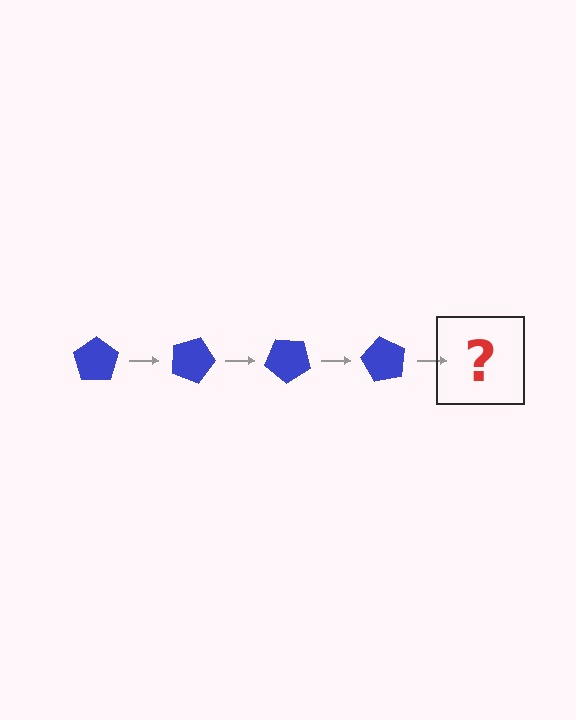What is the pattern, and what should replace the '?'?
The pattern is that the pentagon rotates 20 degrees each step. The '?' should be a blue pentagon rotated 80 degrees.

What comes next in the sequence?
The next element should be a blue pentagon rotated 80 degrees.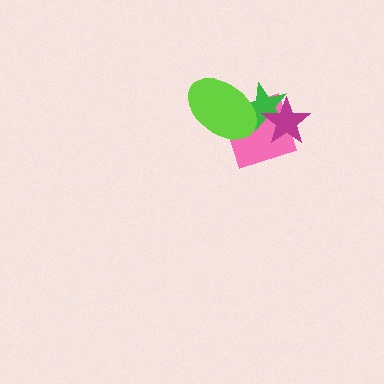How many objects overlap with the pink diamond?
3 objects overlap with the pink diamond.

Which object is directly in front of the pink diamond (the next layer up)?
The green star is directly in front of the pink diamond.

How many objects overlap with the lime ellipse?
2 objects overlap with the lime ellipse.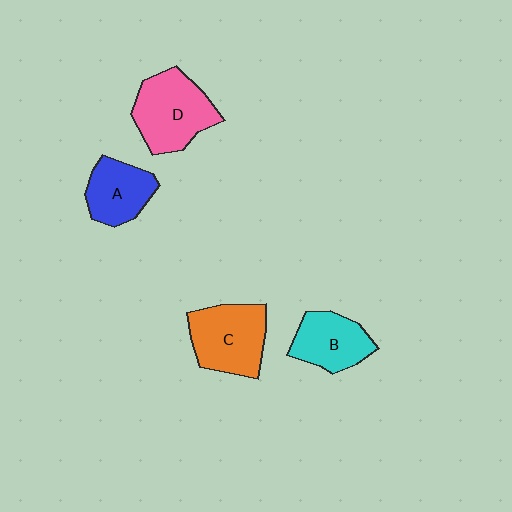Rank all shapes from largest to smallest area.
From largest to smallest: D (pink), C (orange), B (cyan), A (blue).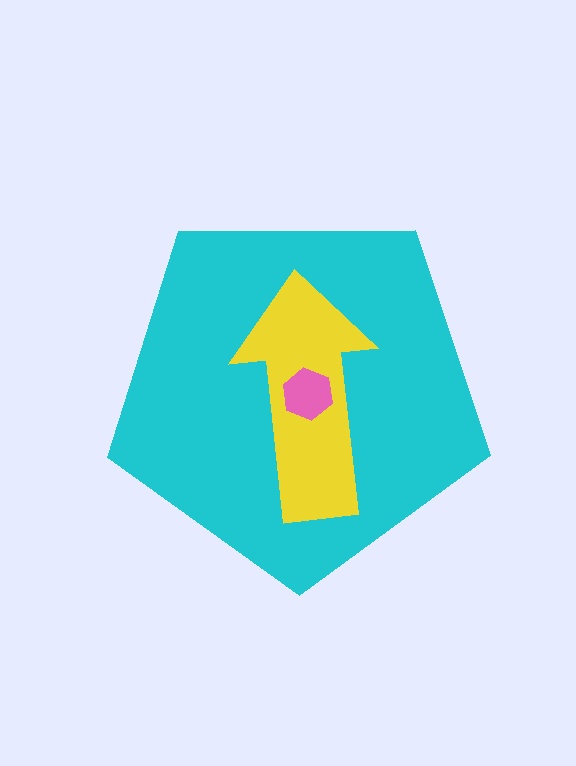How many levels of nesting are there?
3.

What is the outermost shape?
The cyan pentagon.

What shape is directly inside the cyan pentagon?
The yellow arrow.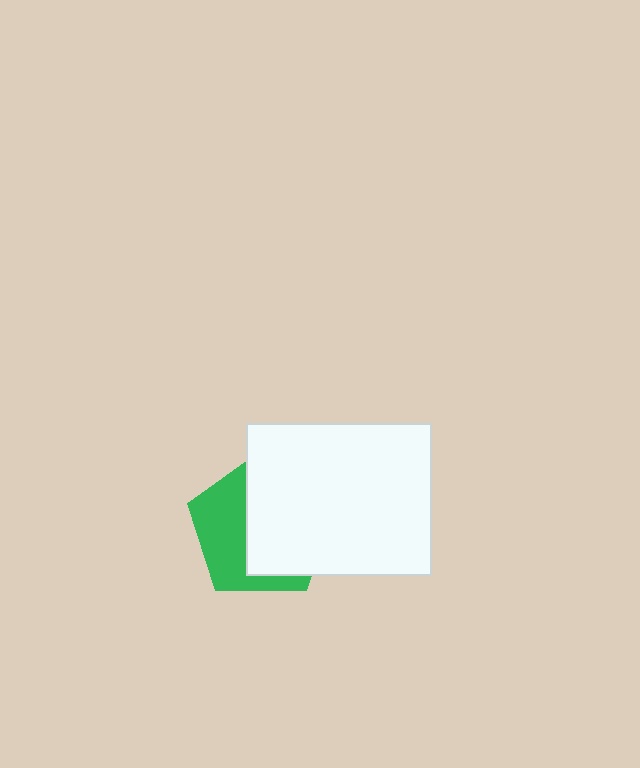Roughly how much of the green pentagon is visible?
A small part of it is visible (roughly 42%).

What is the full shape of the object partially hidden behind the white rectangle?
The partially hidden object is a green pentagon.